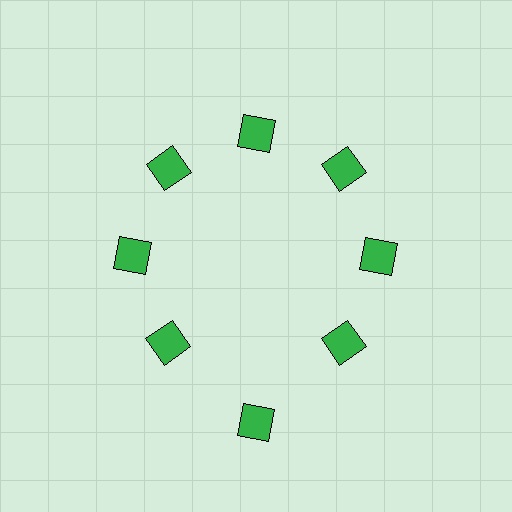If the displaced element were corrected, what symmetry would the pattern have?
It would have 8-fold rotational symmetry — the pattern would map onto itself every 45 degrees.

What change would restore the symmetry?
The symmetry would be restored by moving it inward, back onto the ring so that all 8 diamonds sit at equal angles and equal distance from the center.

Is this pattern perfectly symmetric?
No. The 8 green diamonds are arranged in a ring, but one element near the 6 o'clock position is pushed outward from the center, breaking the 8-fold rotational symmetry.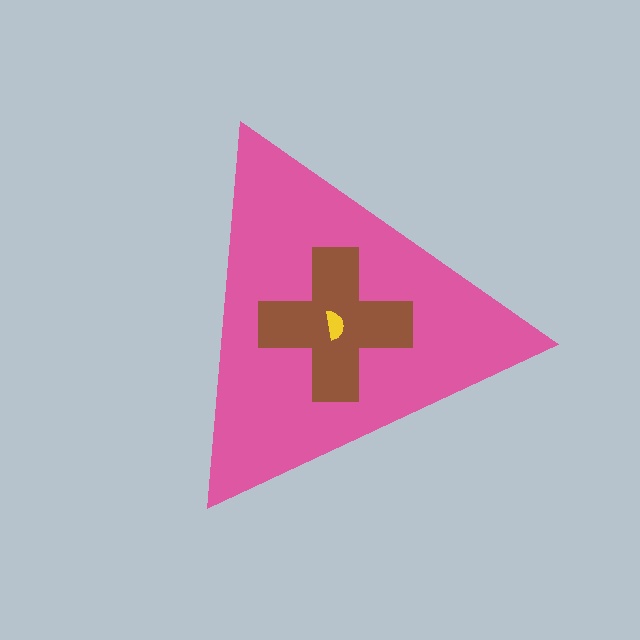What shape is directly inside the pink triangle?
The brown cross.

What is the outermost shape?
The pink triangle.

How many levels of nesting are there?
3.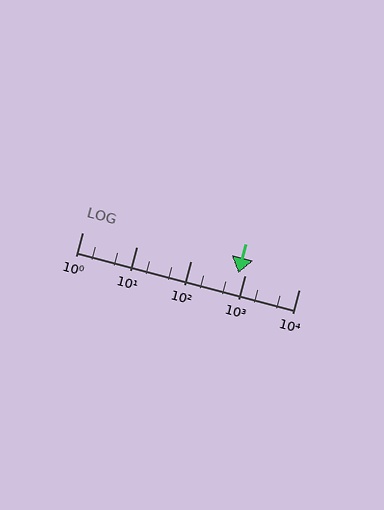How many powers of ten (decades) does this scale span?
The scale spans 4 decades, from 1 to 10000.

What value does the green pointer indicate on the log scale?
The pointer indicates approximately 770.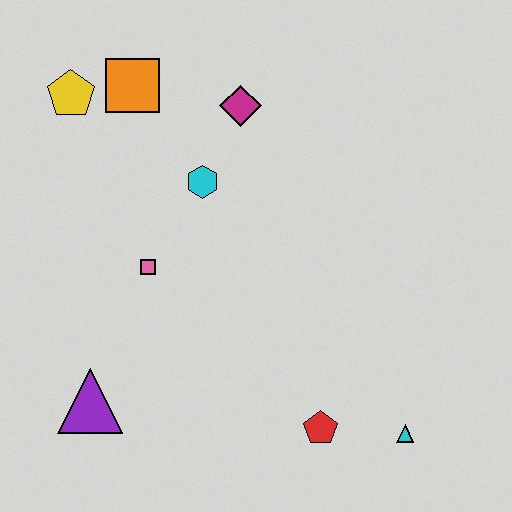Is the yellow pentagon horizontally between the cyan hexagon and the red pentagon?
No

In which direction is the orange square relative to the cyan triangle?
The orange square is above the cyan triangle.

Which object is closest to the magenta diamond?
The cyan hexagon is closest to the magenta diamond.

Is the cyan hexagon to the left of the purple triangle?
No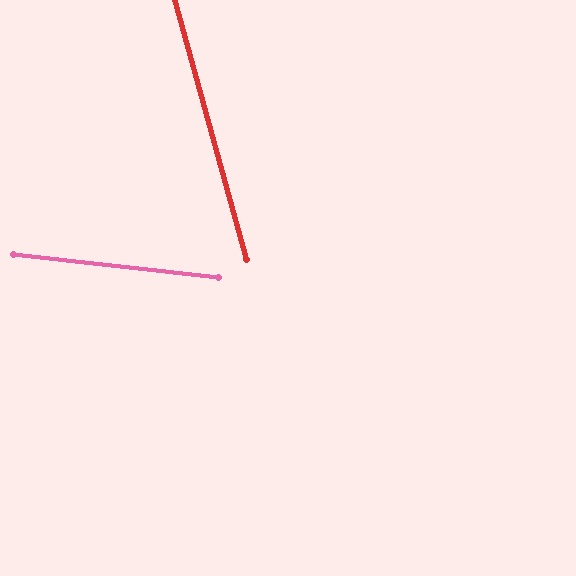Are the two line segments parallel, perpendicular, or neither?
Neither parallel nor perpendicular — they differ by about 68°.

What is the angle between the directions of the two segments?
Approximately 68 degrees.